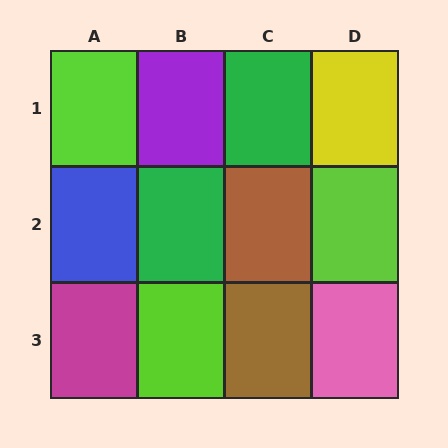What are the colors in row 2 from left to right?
Blue, green, brown, lime.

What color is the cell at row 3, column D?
Pink.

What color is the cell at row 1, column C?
Green.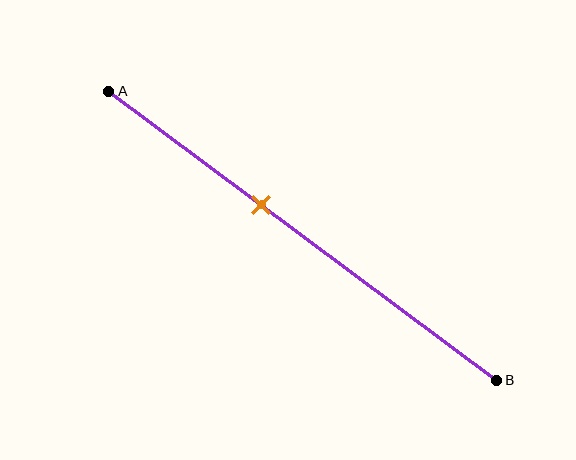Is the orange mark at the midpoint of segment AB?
No, the mark is at about 40% from A, not at the 50% midpoint.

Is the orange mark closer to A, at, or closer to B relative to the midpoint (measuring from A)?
The orange mark is closer to point A than the midpoint of segment AB.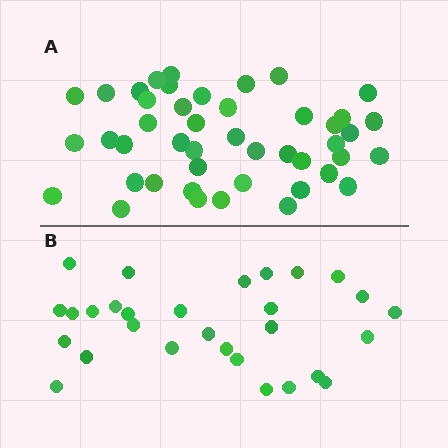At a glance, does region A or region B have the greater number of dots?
Region A (the top region) has more dots.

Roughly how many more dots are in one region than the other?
Region A has approximately 15 more dots than region B.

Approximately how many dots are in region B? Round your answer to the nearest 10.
About 30 dots. (The exact count is 29, which rounds to 30.)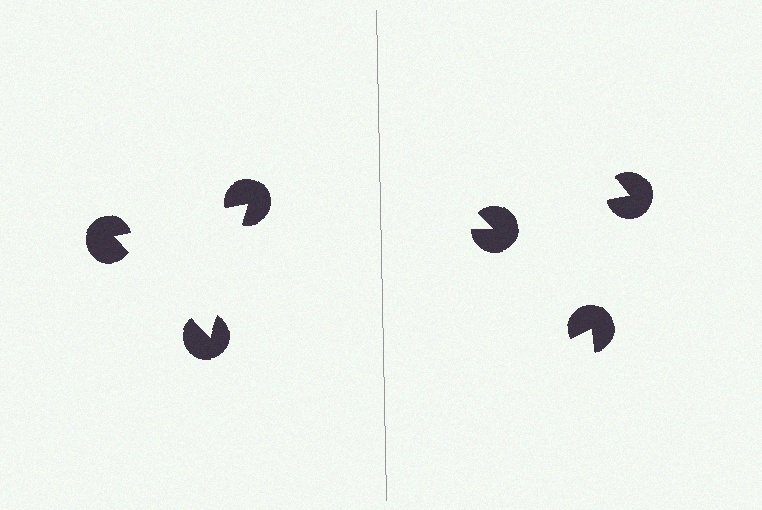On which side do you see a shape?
An illusory triangle appears on the left side. On the right side the wedge cuts are rotated, so no coherent shape forms.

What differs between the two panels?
The pac-man discs are positioned identically on both sides; only the wedge orientations differ. On the left they align to a triangle; on the right they are misaligned.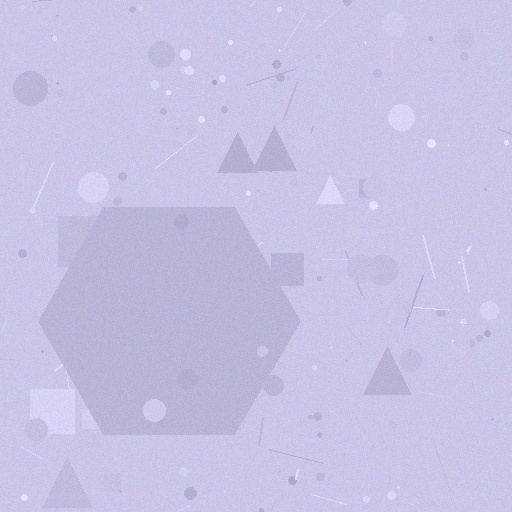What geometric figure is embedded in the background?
A hexagon is embedded in the background.